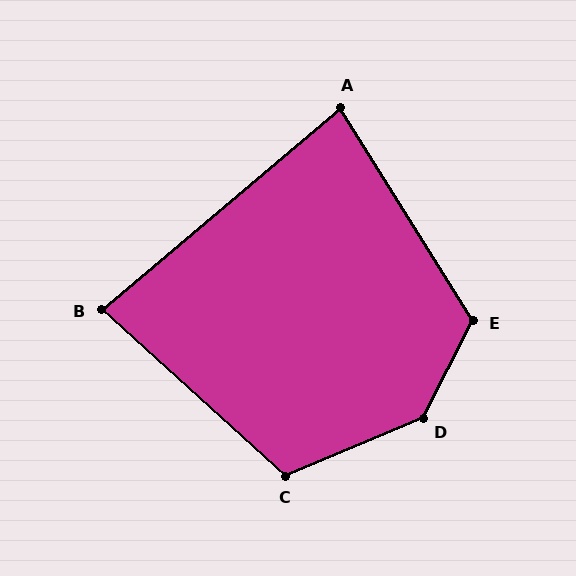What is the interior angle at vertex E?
Approximately 121 degrees (obtuse).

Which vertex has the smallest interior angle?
A, at approximately 82 degrees.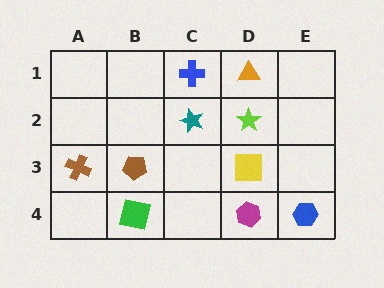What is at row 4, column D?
A magenta hexagon.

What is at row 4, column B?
A green square.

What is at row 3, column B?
A brown pentagon.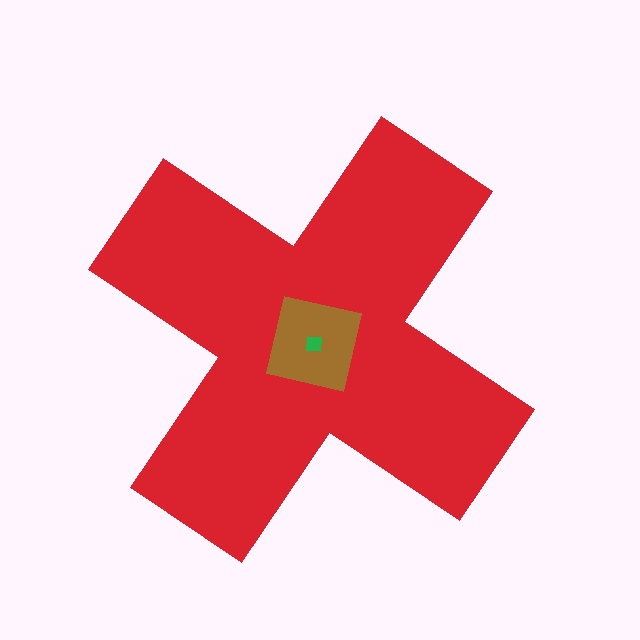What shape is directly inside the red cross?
The brown square.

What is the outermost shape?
The red cross.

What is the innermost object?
The green square.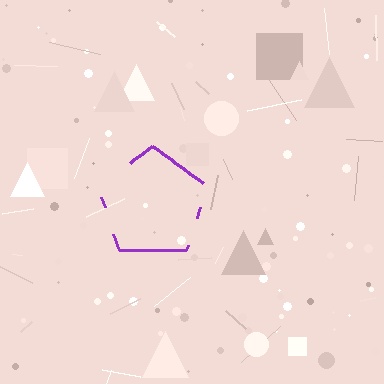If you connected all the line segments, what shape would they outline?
They would outline a pentagon.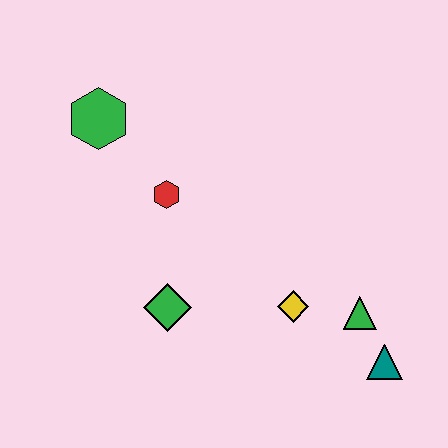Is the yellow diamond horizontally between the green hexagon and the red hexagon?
No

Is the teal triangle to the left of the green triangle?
No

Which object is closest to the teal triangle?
The green triangle is closest to the teal triangle.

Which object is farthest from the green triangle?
The green hexagon is farthest from the green triangle.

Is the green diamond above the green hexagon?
No